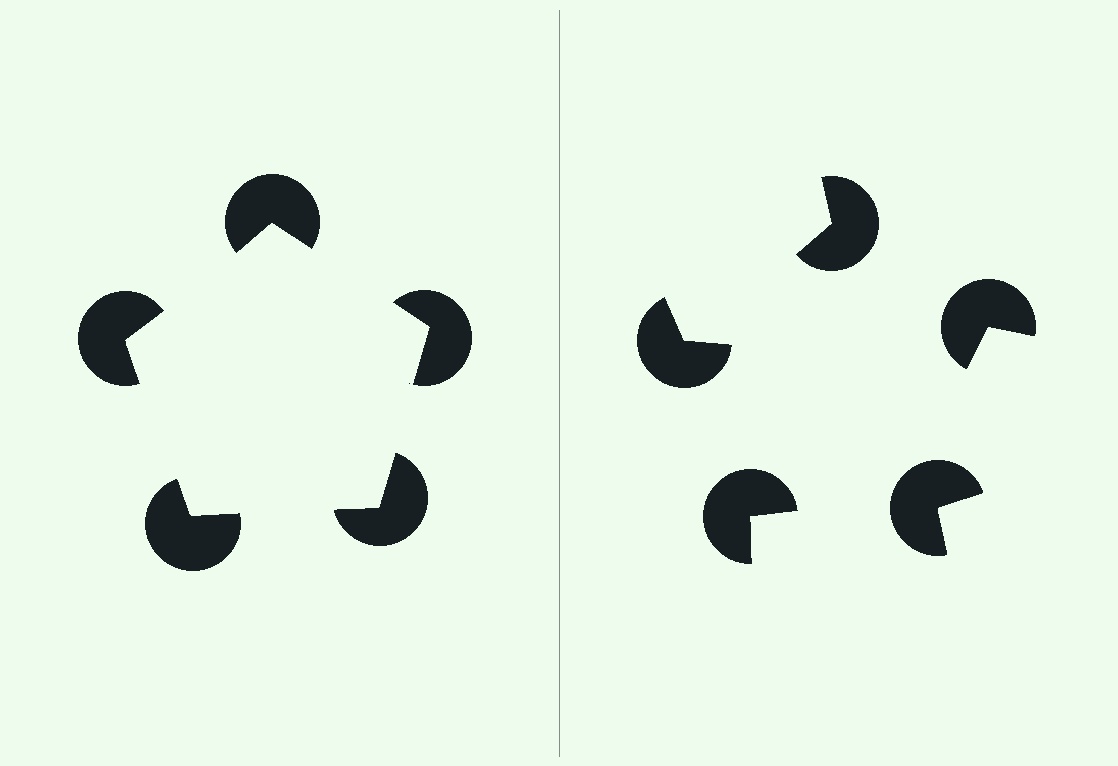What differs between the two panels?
The pac-man discs are positioned identically on both sides; only the wedge orientations differ. On the left they align to a pentagon; on the right they are misaligned.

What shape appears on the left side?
An illusory pentagon.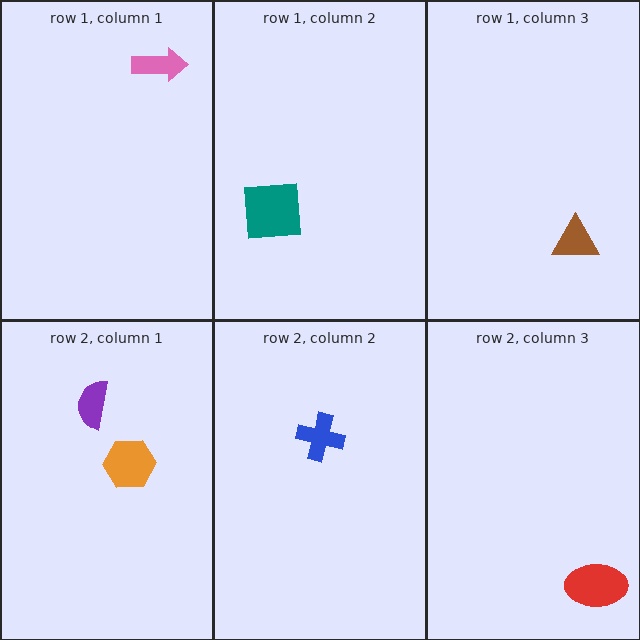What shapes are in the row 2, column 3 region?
The red ellipse.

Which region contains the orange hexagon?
The row 2, column 1 region.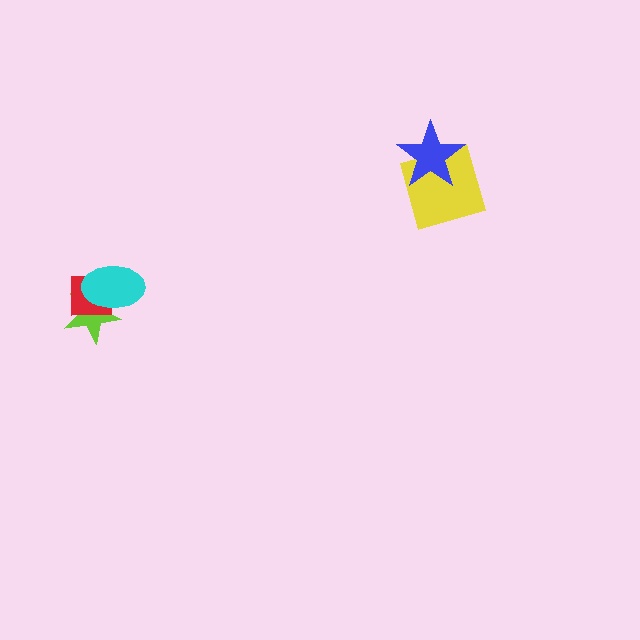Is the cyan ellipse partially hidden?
No, no other shape covers it.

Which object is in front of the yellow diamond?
The blue star is in front of the yellow diamond.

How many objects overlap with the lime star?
2 objects overlap with the lime star.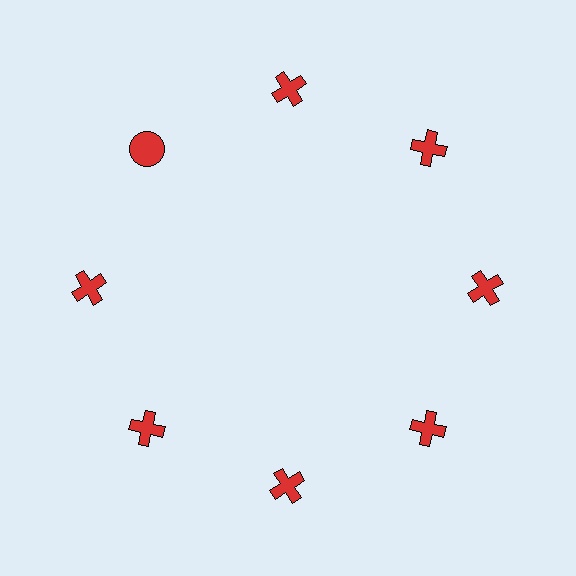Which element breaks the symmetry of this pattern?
The red circle at roughly the 10 o'clock position breaks the symmetry. All other shapes are red crosses.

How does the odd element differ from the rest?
It has a different shape: circle instead of cross.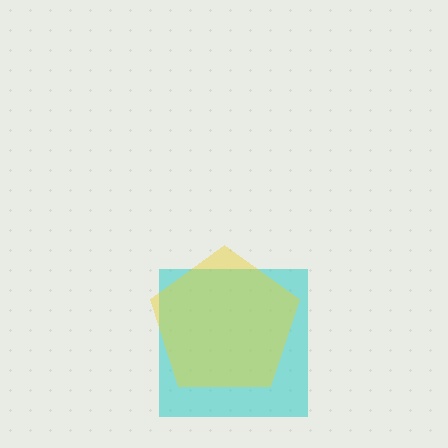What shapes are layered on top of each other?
The layered shapes are: a cyan square, a yellow pentagon.